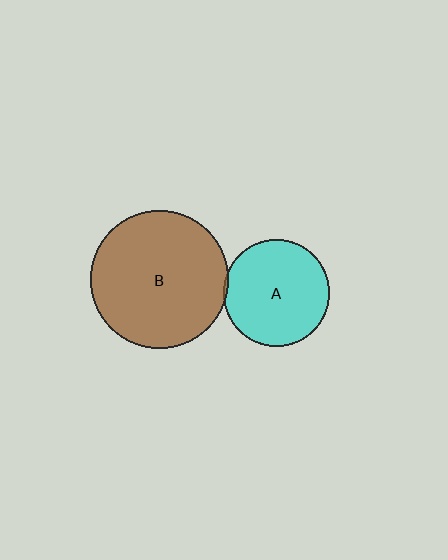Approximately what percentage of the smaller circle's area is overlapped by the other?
Approximately 5%.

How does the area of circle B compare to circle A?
Approximately 1.7 times.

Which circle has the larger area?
Circle B (brown).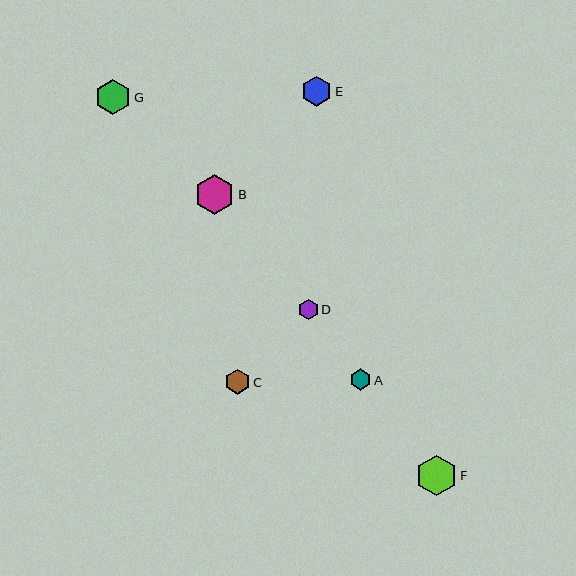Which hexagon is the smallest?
Hexagon D is the smallest with a size of approximately 20 pixels.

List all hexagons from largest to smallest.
From largest to smallest: F, B, G, E, C, A, D.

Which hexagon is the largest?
Hexagon F is the largest with a size of approximately 41 pixels.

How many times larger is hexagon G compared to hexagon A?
Hexagon G is approximately 1.7 times the size of hexagon A.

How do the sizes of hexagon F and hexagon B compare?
Hexagon F and hexagon B are approximately the same size.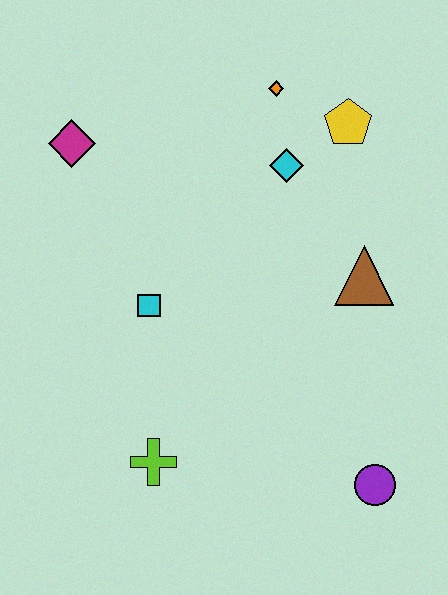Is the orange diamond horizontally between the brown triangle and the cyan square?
Yes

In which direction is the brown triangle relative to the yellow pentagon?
The brown triangle is below the yellow pentagon.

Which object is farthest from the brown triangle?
The magenta diamond is farthest from the brown triangle.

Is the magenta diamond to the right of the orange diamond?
No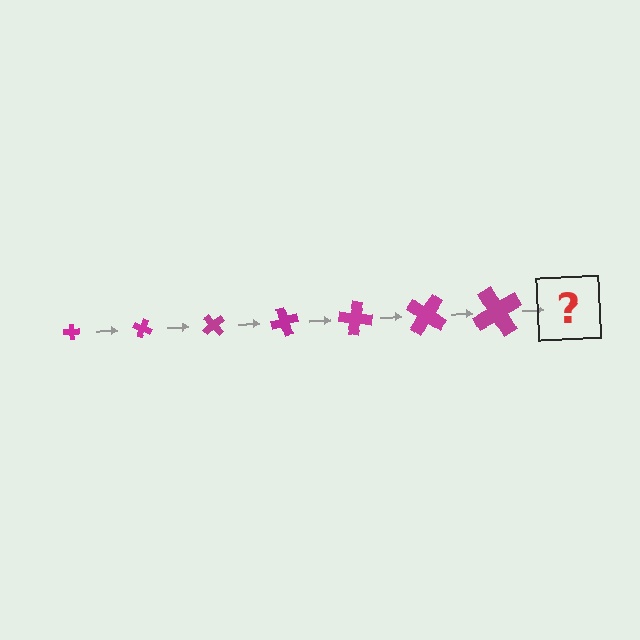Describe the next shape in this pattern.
It should be a cross, larger than the previous one and rotated 175 degrees from the start.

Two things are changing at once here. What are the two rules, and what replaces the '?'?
The two rules are that the cross grows larger each step and it rotates 25 degrees each step. The '?' should be a cross, larger than the previous one and rotated 175 degrees from the start.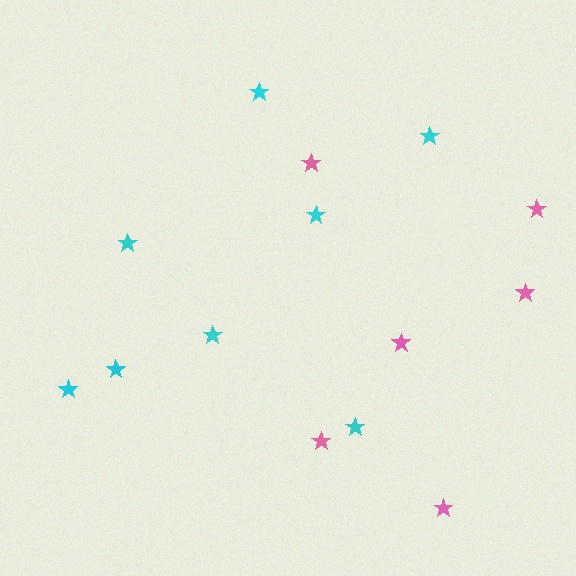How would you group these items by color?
There are 2 groups: one group of cyan stars (8) and one group of pink stars (6).